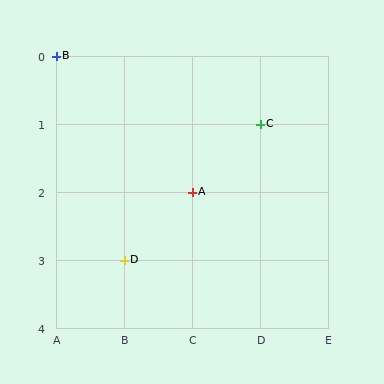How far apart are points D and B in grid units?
Points D and B are 1 column and 3 rows apart (about 3.2 grid units diagonally).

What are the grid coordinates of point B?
Point B is at grid coordinates (A, 0).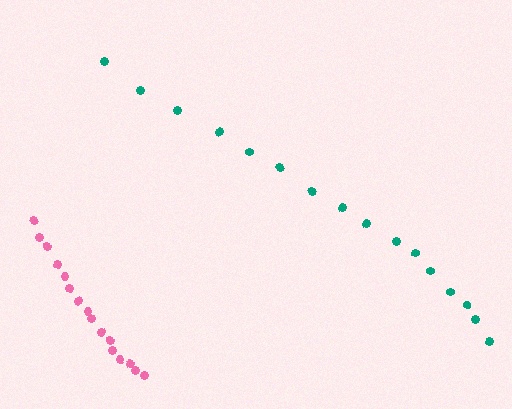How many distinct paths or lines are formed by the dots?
There are 2 distinct paths.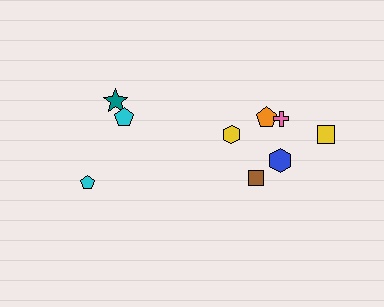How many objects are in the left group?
There are 3 objects.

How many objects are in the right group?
There are 6 objects.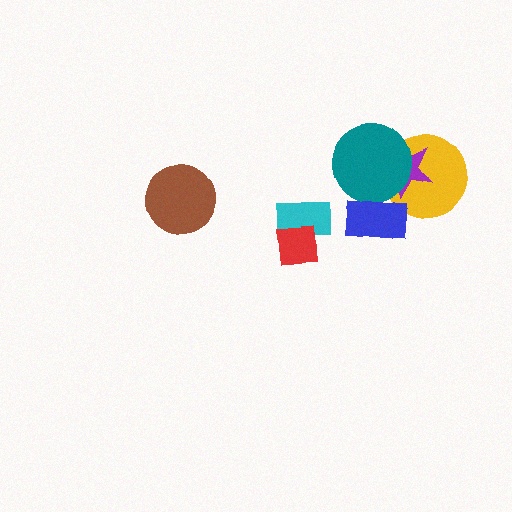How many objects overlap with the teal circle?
3 objects overlap with the teal circle.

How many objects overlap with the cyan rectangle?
1 object overlaps with the cyan rectangle.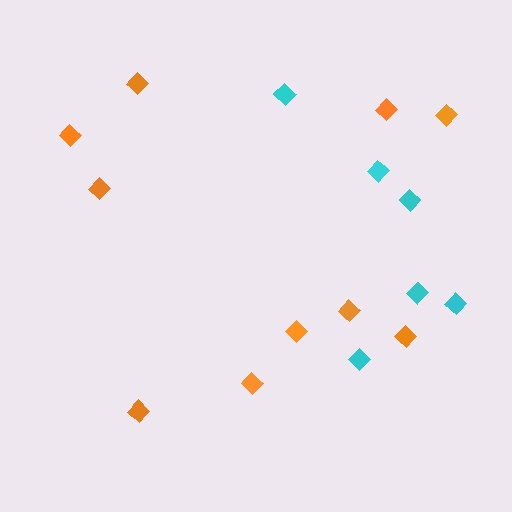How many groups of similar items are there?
There are 2 groups: one group of cyan diamonds (6) and one group of orange diamonds (10).